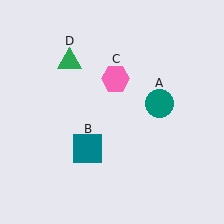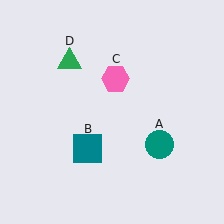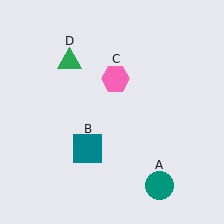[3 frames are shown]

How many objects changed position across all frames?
1 object changed position: teal circle (object A).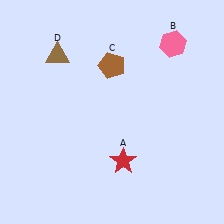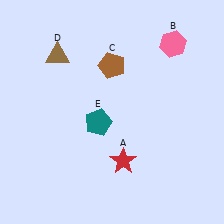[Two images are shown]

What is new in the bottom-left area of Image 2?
A teal pentagon (E) was added in the bottom-left area of Image 2.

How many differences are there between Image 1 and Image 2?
There is 1 difference between the two images.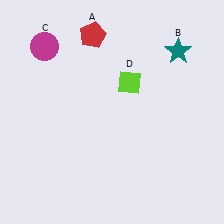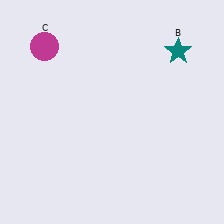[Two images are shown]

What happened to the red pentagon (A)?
The red pentagon (A) was removed in Image 2. It was in the top-left area of Image 1.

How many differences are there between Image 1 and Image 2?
There are 2 differences between the two images.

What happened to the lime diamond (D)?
The lime diamond (D) was removed in Image 2. It was in the top-right area of Image 1.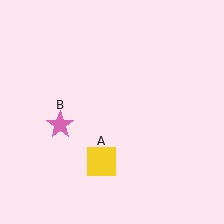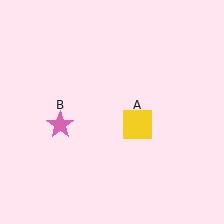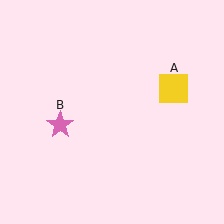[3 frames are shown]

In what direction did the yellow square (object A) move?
The yellow square (object A) moved up and to the right.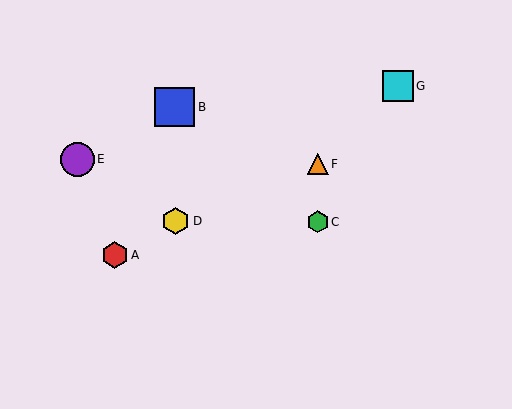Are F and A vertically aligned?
No, F is at x≈318 and A is at x≈115.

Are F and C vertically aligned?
Yes, both are at x≈318.